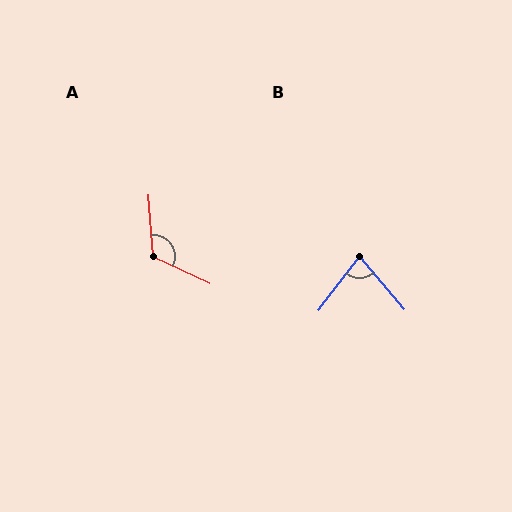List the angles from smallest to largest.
B (77°), A (119°).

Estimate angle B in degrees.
Approximately 77 degrees.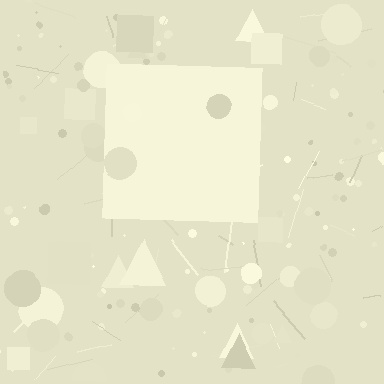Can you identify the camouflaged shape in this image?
The camouflaged shape is a square.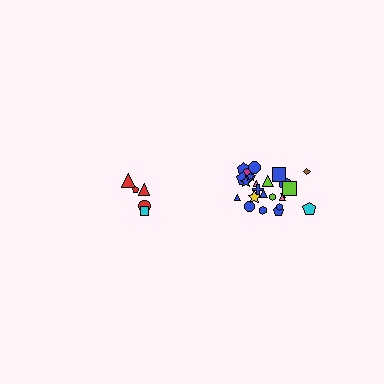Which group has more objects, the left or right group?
The right group.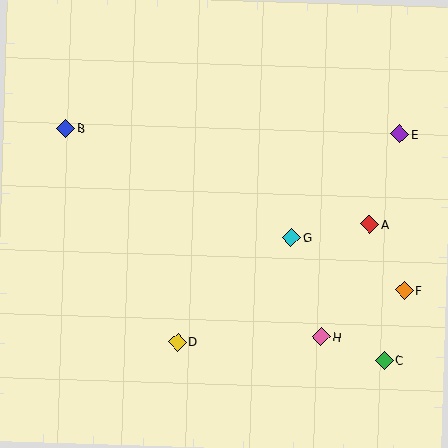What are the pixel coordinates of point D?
Point D is at (177, 342).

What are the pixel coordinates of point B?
Point B is at (66, 128).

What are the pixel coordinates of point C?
Point C is at (384, 361).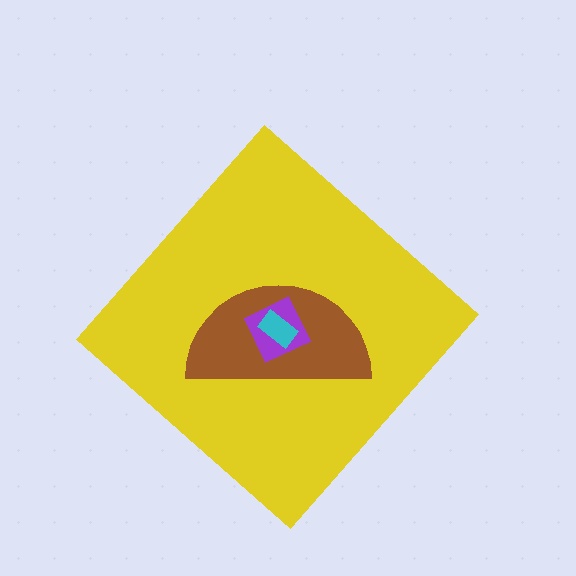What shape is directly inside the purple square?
The cyan rectangle.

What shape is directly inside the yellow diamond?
The brown semicircle.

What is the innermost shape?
The cyan rectangle.